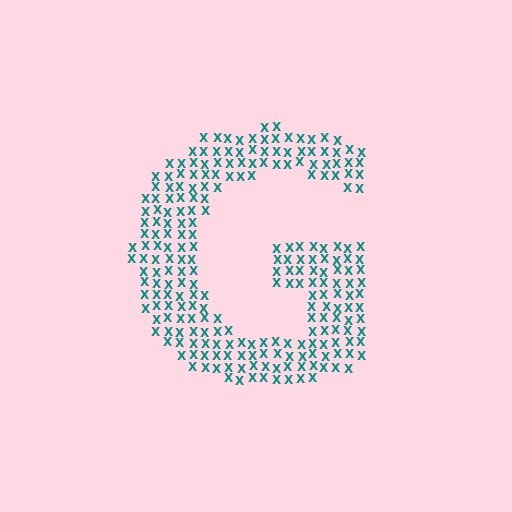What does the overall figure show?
The overall figure shows the letter G.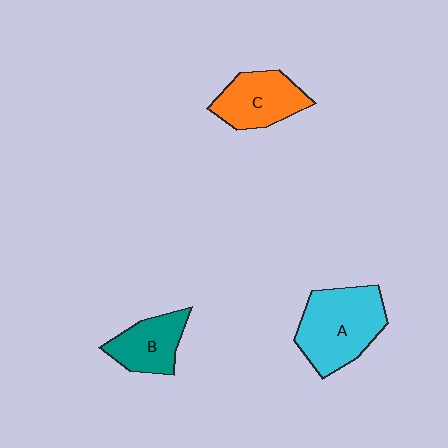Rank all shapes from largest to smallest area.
From largest to smallest: A (cyan), C (orange), B (teal).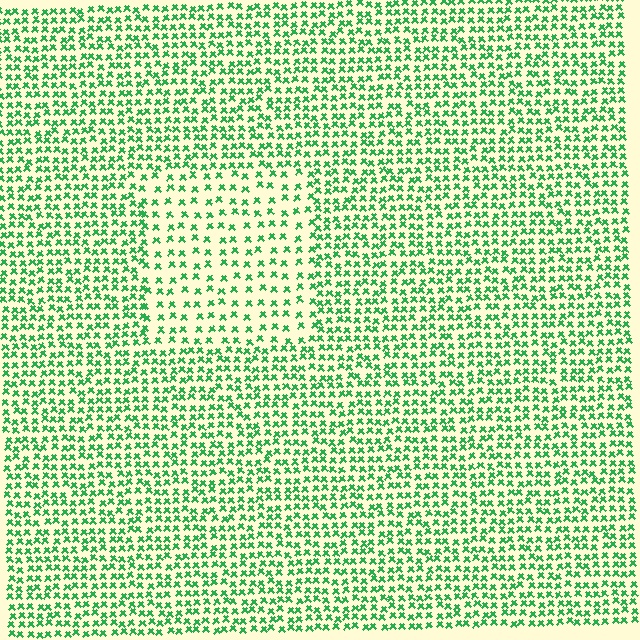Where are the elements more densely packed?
The elements are more densely packed outside the rectangle boundary.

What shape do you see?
I see a rectangle.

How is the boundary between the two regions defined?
The boundary is defined by a change in element density (approximately 1.9x ratio). All elements are the same color, size, and shape.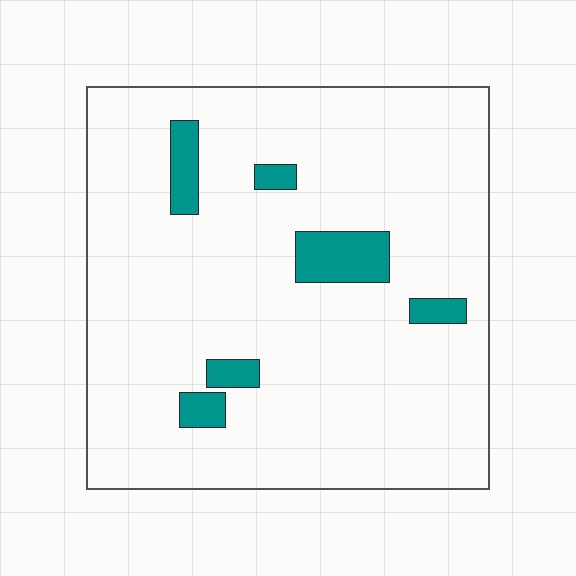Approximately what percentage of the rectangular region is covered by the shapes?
Approximately 10%.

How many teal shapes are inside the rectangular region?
6.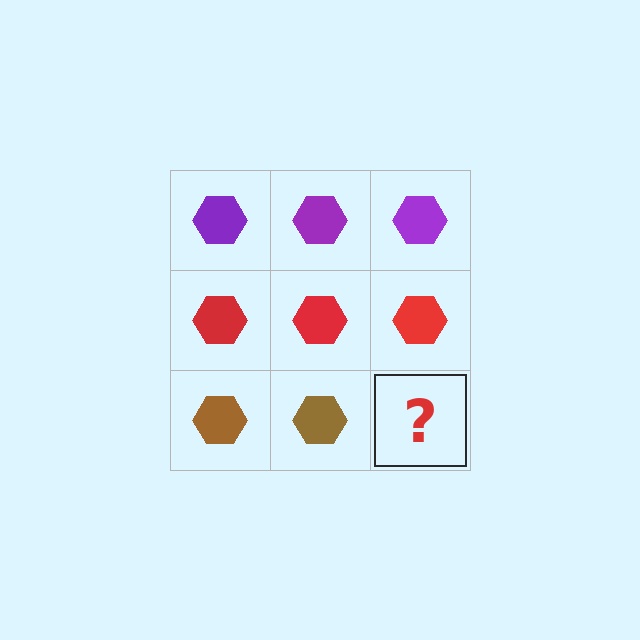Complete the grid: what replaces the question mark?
The question mark should be replaced with a brown hexagon.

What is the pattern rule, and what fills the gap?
The rule is that each row has a consistent color. The gap should be filled with a brown hexagon.